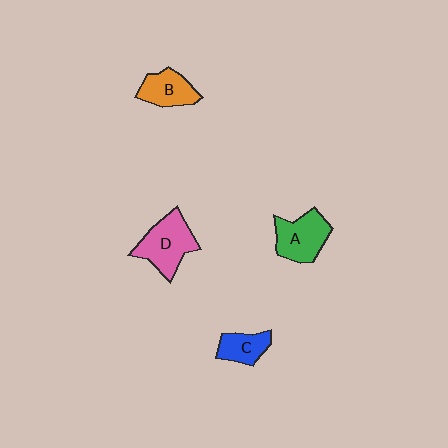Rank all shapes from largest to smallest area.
From largest to smallest: D (pink), A (green), B (orange), C (blue).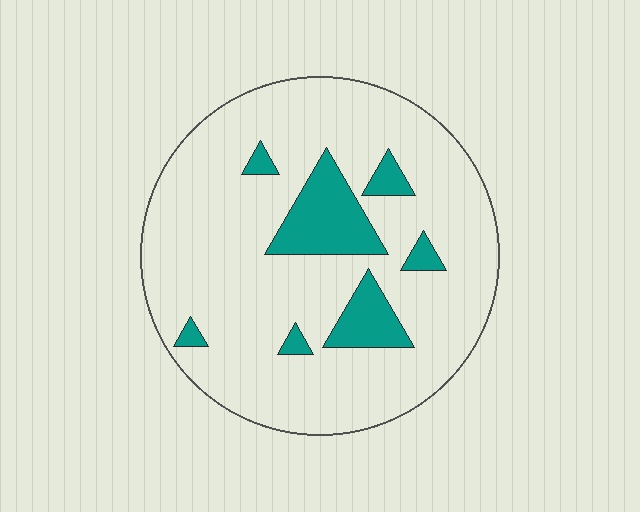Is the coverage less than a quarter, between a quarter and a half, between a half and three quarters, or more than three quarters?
Less than a quarter.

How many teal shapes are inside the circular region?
7.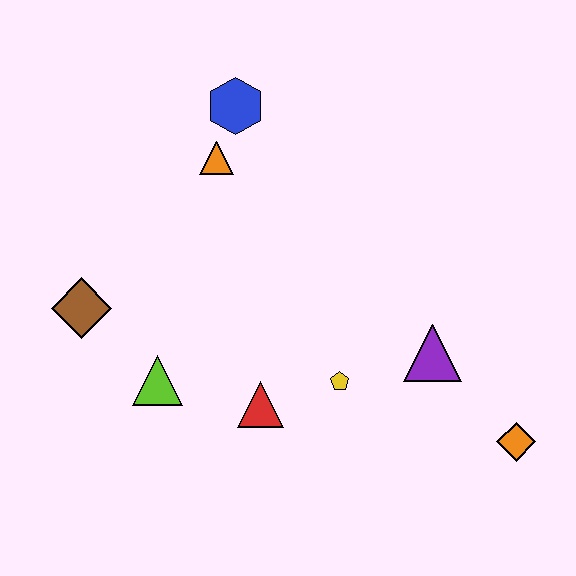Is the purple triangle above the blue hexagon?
No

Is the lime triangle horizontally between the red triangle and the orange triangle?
No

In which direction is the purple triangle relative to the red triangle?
The purple triangle is to the right of the red triangle.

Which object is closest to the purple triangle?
The yellow pentagon is closest to the purple triangle.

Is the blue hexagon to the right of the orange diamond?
No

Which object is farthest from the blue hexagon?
The orange diamond is farthest from the blue hexagon.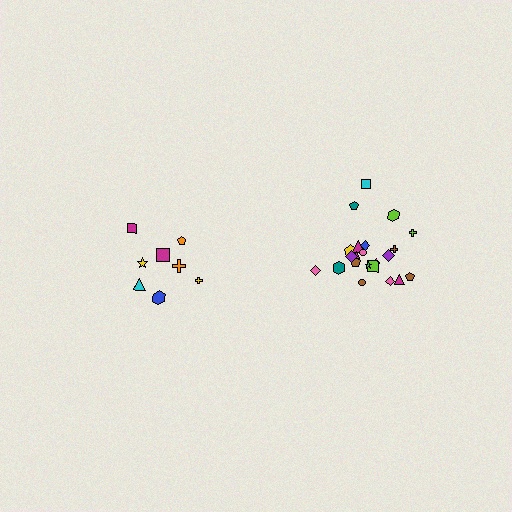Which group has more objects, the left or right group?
The right group.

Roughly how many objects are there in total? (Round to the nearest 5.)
Roughly 30 objects in total.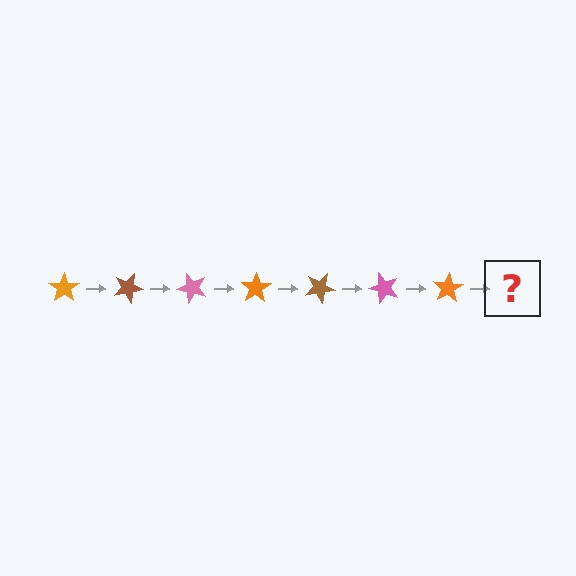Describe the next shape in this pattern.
It should be a brown star, rotated 175 degrees from the start.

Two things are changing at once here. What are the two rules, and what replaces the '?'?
The two rules are that it rotates 25 degrees each step and the color cycles through orange, brown, and pink. The '?' should be a brown star, rotated 175 degrees from the start.